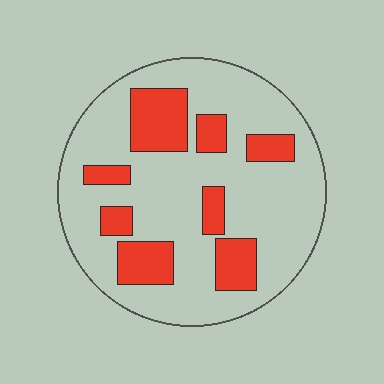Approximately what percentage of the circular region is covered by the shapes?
Approximately 25%.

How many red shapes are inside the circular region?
8.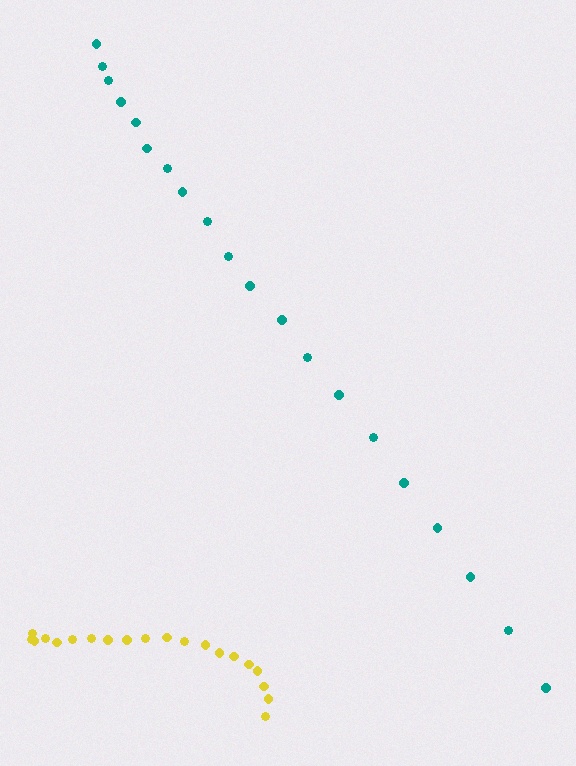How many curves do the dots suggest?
There are 2 distinct paths.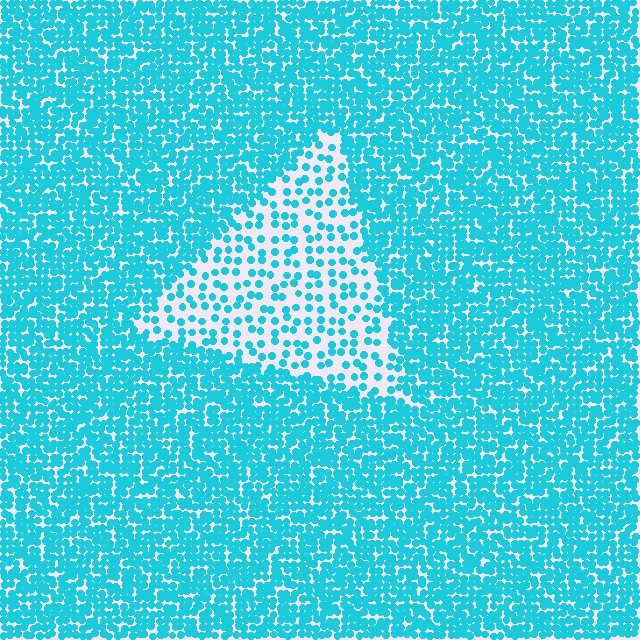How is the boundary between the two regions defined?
The boundary is defined by a change in element density (approximately 2.7x ratio). All elements are the same color, size, and shape.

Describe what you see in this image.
The image contains small cyan elements arranged at two different densities. A triangle-shaped region is visible where the elements are less densely packed than the surrounding area.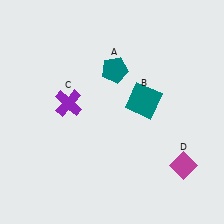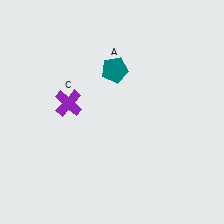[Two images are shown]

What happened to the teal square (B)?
The teal square (B) was removed in Image 2. It was in the top-right area of Image 1.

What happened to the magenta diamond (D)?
The magenta diamond (D) was removed in Image 2. It was in the bottom-right area of Image 1.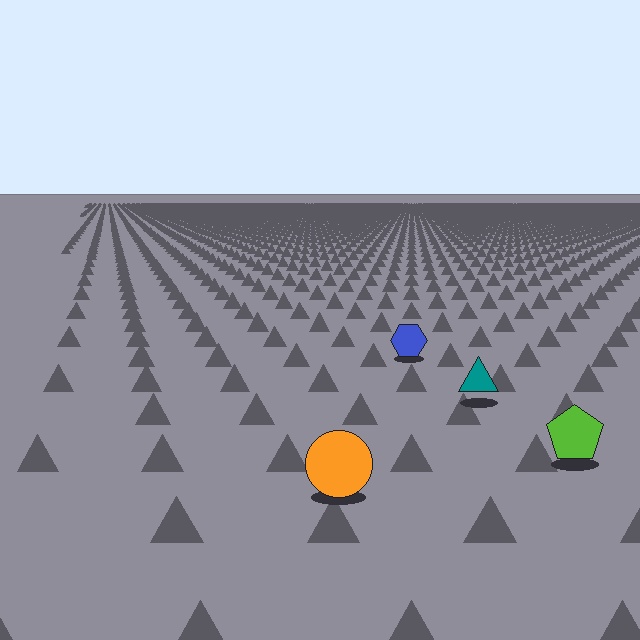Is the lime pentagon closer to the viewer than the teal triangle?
Yes. The lime pentagon is closer — you can tell from the texture gradient: the ground texture is coarser near it.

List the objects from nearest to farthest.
From nearest to farthest: the orange circle, the lime pentagon, the teal triangle, the blue hexagon.